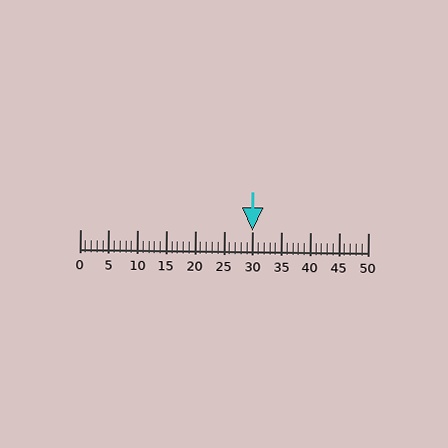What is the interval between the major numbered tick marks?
The major tick marks are spaced 5 units apart.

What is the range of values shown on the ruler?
The ruler shows values from 0 to 50.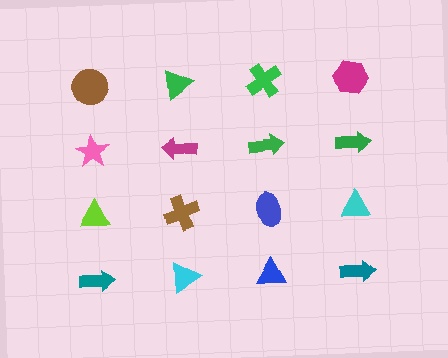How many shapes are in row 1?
4 shapes.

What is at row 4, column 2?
A cyan triangle.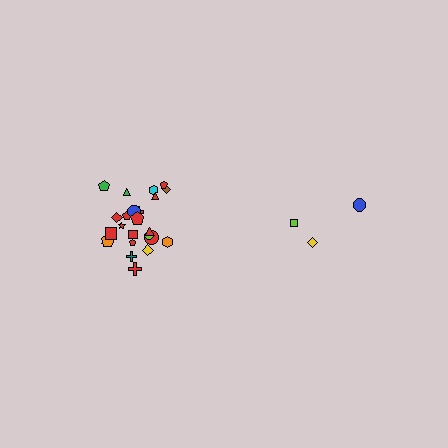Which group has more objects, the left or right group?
The left group.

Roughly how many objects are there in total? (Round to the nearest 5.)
Roughly 30 objects in total.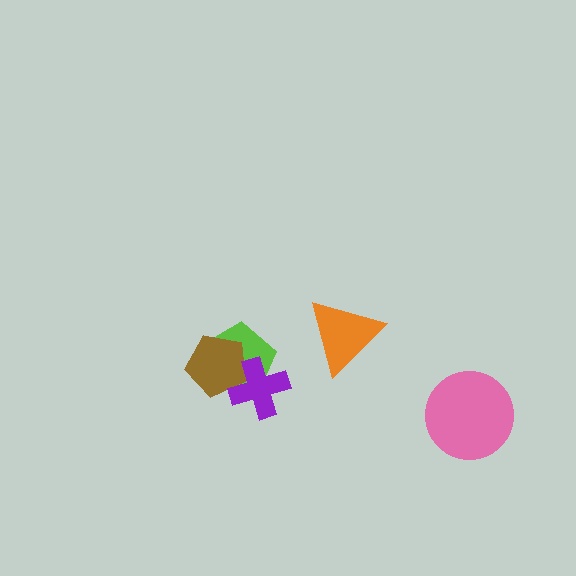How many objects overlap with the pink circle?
0 objects overlap with the pink circle.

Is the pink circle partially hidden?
No, no other shape covers it.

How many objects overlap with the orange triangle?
0 objects overlap with the orange triangle.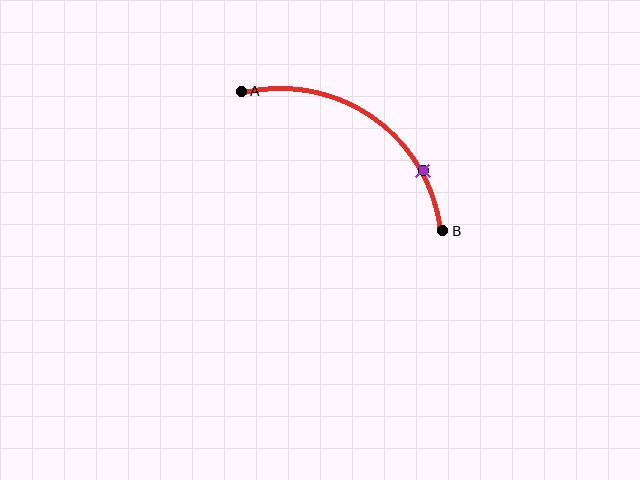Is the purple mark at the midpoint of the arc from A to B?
No. The purple mark lies on the arc but is closer to endpoint B. The arc midpoint would be at the point on the curve equidistant along the arc from both A and B.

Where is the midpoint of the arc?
The arc midpoint is the point on the curve farthest from the straight line joining A and B. It sits above and to the right of that line.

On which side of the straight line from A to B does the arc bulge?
The arc bulges above and to the right of the straight line connecting A and B.